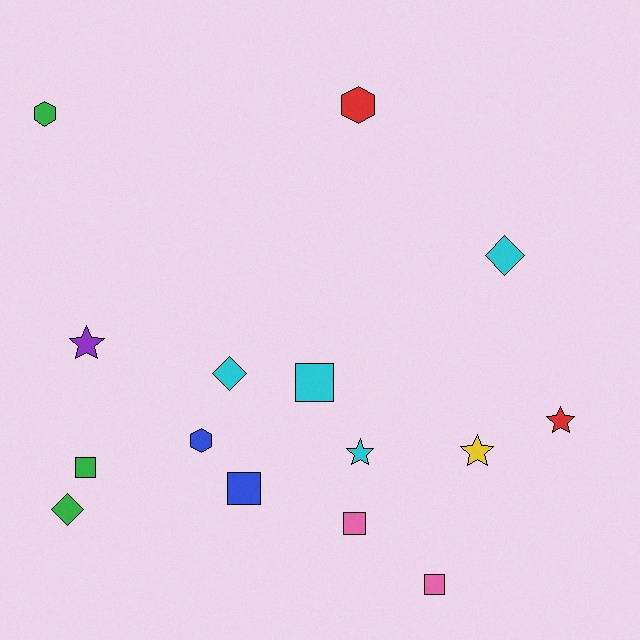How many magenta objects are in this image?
There are no magenta objects.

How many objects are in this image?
There are 15 objects.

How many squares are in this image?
There are 5 squares.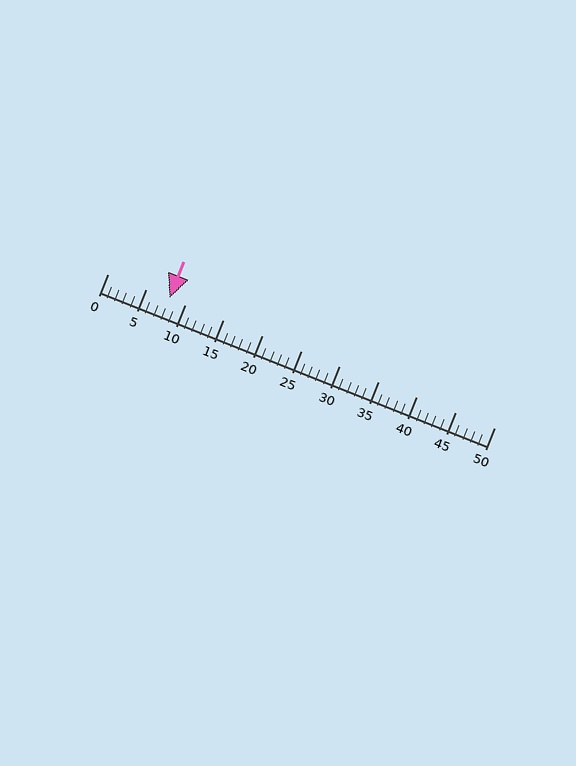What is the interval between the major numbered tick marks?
The major tick marks are spaced 5 units apart.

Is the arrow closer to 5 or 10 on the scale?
The arrow is closer to 10.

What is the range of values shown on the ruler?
The ruler shows values from 0 to 50.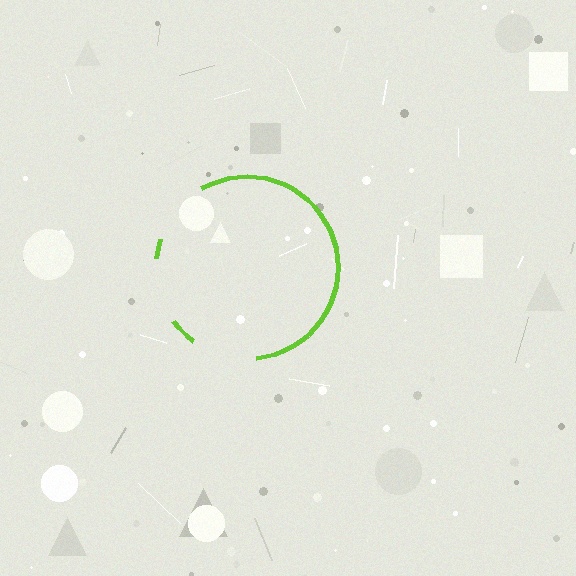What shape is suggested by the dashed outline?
The dashed outline suggests a circle.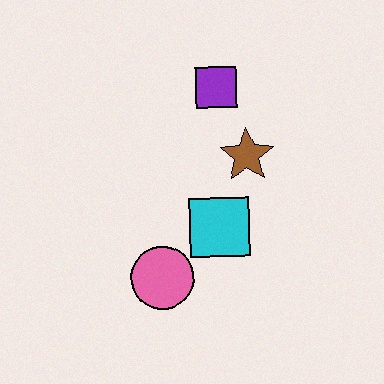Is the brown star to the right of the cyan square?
Yes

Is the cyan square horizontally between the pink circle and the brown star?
Yes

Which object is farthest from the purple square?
The pink circle is farthest from the purple square.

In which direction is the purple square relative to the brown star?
The purple square is above the brown star.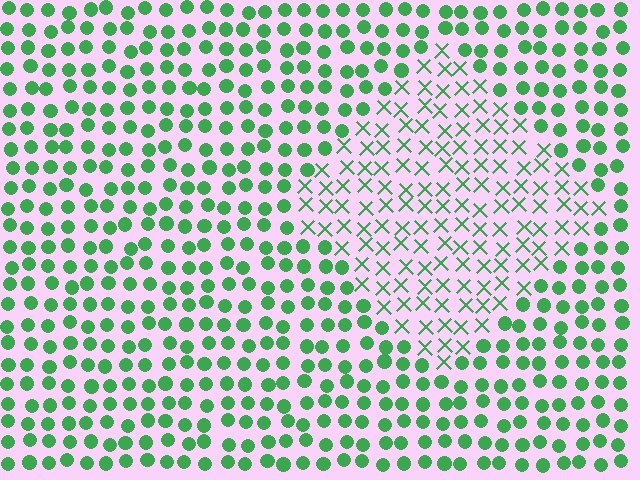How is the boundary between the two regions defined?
The boundary is defined by a change in element shape: X marks inside vs. circles outside. All elements share the same color and spacing.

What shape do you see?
I see a diamond.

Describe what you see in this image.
The image is filled with small green elements arranged in a uniform grid. A diamond-shaped region contains X marks, while the surrounding area contains circles. The boundary is defined purely by the change in element shape.